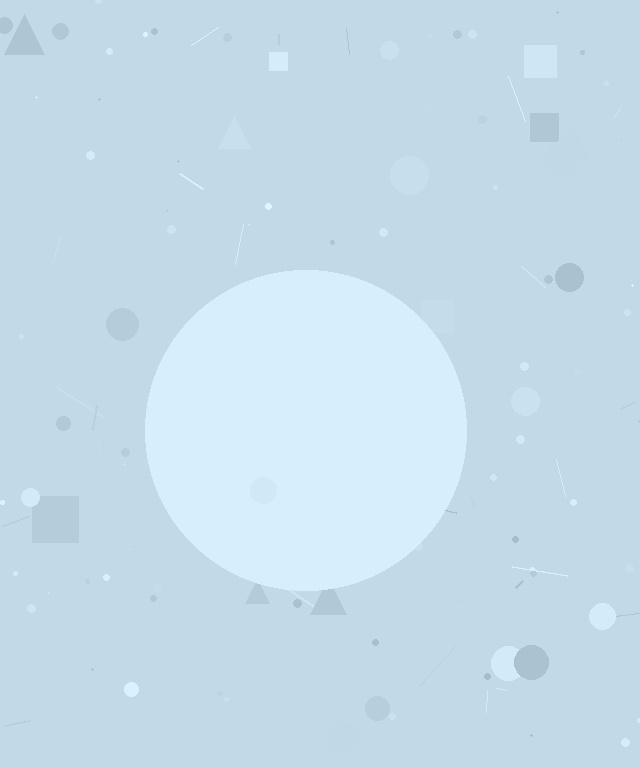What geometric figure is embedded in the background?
A circle is embedded in the background.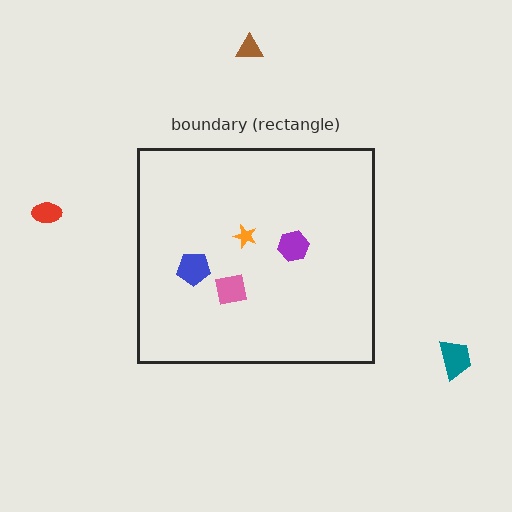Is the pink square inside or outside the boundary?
Inside.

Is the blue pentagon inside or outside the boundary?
Inside.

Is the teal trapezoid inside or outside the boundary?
Outside.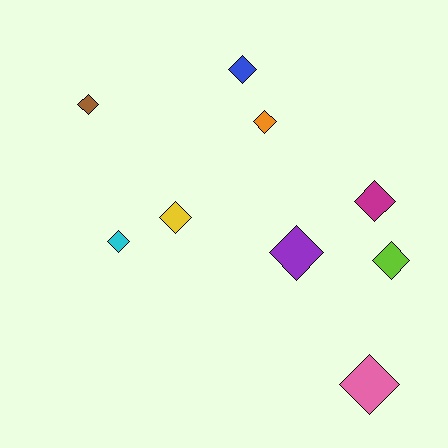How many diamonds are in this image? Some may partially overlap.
There are 9 diamonds.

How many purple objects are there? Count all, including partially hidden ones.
There is 1 purple object.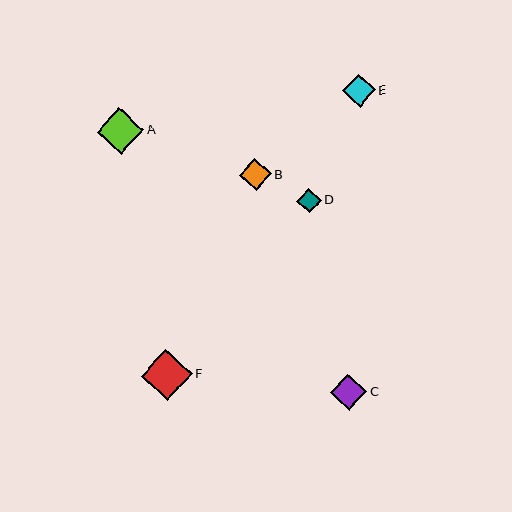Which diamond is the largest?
Diamond F is the largest with a size of approximately 50 pixels.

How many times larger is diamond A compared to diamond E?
Diamond A is approximately 1.4 times the size of diamond E.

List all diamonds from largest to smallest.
From largest to smallest: F, A, C, E, B, D.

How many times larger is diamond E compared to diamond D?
Diamond E is approximately 1.3 times the size of diamond D.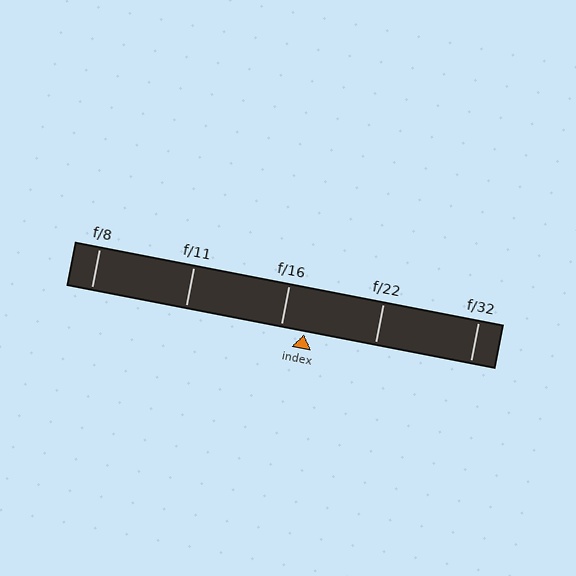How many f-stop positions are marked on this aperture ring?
There are 5 f-stop positions marked.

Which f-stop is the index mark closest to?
The index mark is closest to f/16.